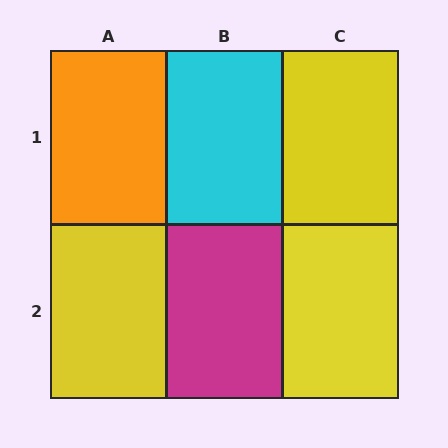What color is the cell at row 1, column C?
Yellow.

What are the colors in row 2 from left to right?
Yellow, magenta, yellow.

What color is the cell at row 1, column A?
Orange.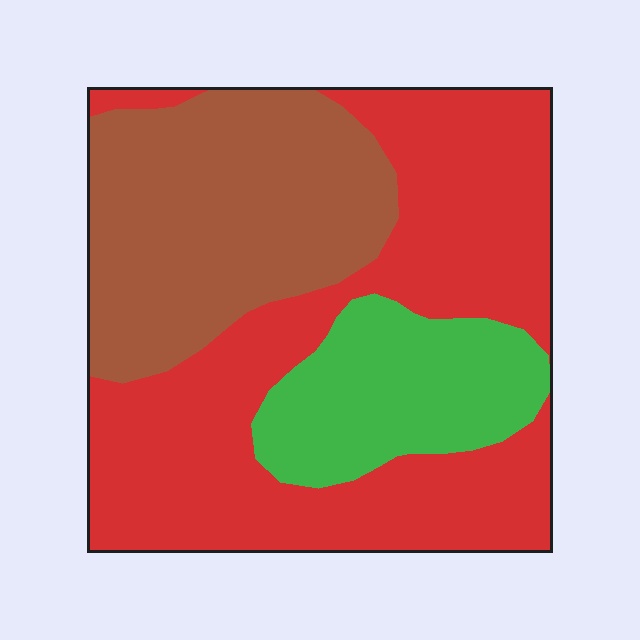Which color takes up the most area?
Red, at roughly 50%.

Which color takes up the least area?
Green, at roughly 20%.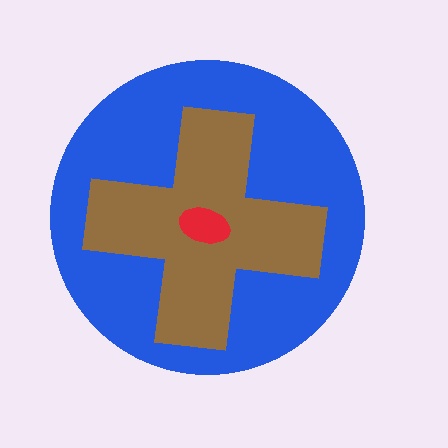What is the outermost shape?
The blue circle.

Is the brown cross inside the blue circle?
Yes.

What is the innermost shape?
The red ellipse.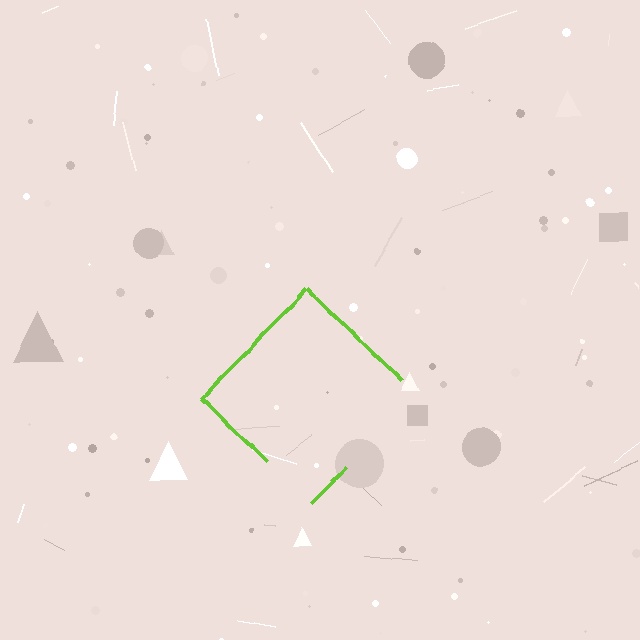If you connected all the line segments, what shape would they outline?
They would outline a diamond.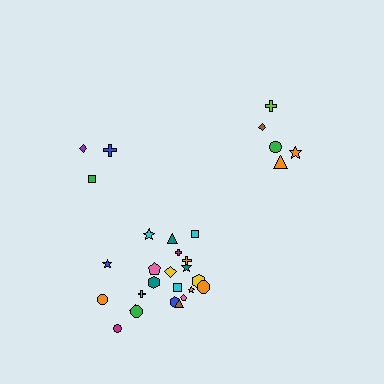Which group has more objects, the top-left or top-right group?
The top-right group.